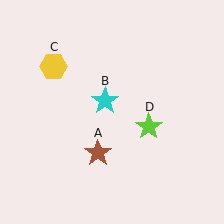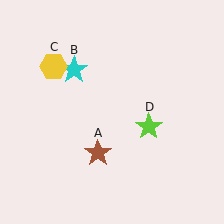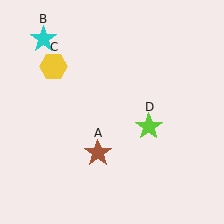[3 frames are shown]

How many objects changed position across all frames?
1 object changed position: cyan star (object B).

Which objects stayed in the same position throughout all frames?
Brown star (object A) and yellow hexagon (object C) and lime star (object D) remained stationary.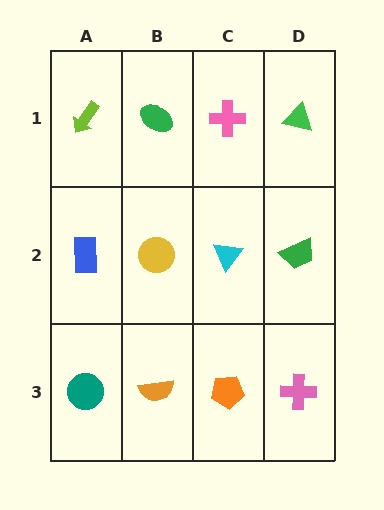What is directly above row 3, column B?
A yellow circle.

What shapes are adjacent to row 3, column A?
A blue rectangle (row 2, column A), an orange semicircle (row 3, column B).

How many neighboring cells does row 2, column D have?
3.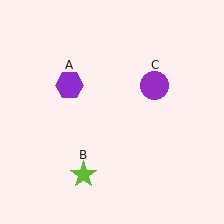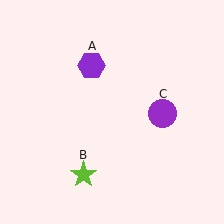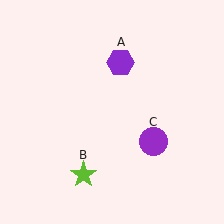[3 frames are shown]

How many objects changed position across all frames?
2 objects changed position: purple hexagon (object A), purple circle (object C).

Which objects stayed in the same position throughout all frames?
Lime star (object B) remained stationary.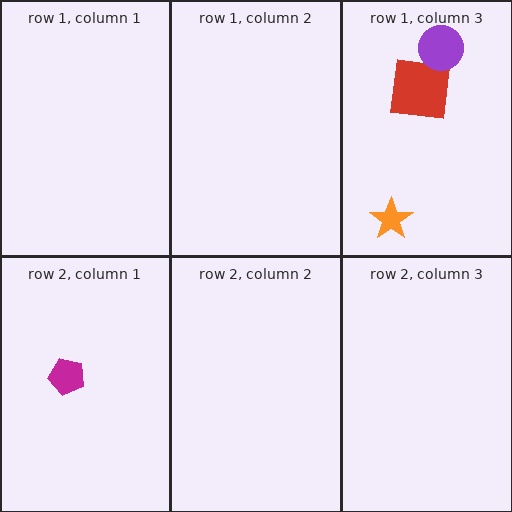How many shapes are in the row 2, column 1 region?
1.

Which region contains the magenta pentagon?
The row 2, column 1 region.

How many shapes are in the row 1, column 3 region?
3.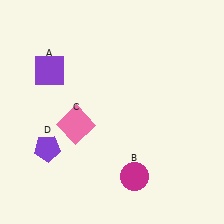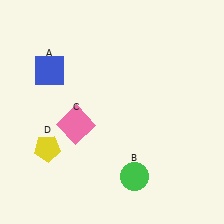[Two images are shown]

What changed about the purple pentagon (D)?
In Image 1, D is purple. In Image 2, it changed to yellow.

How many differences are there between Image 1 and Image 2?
There are 3 differences between the two images.